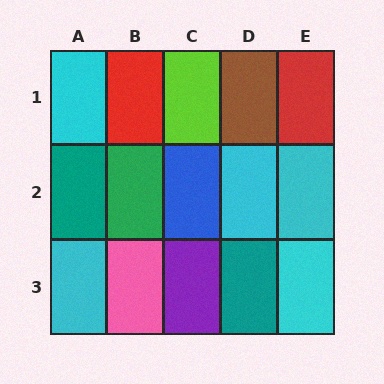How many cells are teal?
2 cells are teal.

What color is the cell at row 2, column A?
Teal.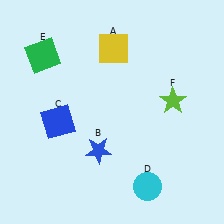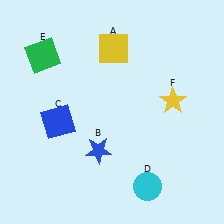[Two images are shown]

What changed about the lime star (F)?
In Image 1, F is lime. In Image 2, it changed to yellow.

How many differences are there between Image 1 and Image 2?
There is 1 difference between the two images.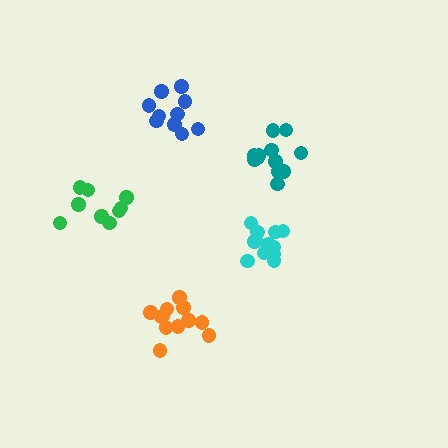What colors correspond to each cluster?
The clusters are colored: cyan, teal, blue, orange, green.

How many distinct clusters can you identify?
There are 5 distinct clusters.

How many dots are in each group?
Group 1: 13 dots, Group 2: 12 dots, Group 3: 10 dots, Group 4: 12 dots, Group 5: 9 dots (56 total).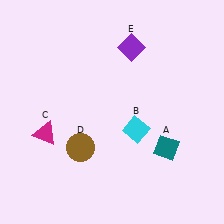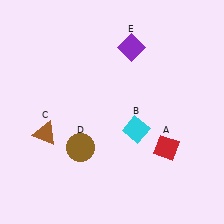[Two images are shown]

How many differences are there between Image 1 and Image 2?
There are 2 differences between the two images.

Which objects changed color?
A changed from teal to red. C changed from magenta to brown.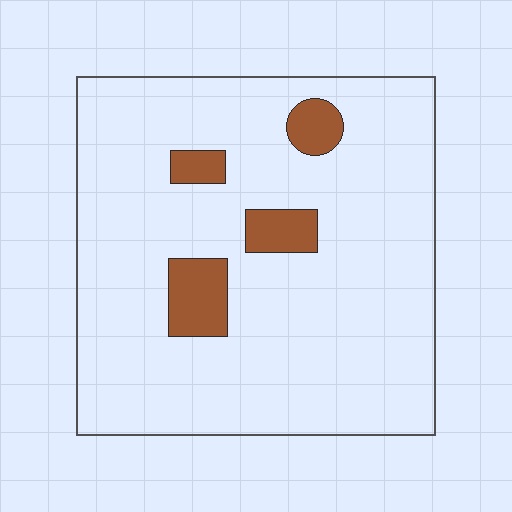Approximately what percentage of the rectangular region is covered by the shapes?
Approximately 10%.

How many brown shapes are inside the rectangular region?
4.